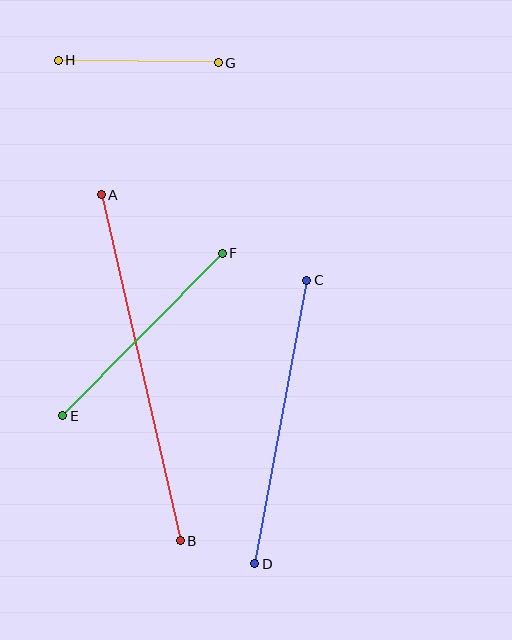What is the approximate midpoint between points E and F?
The midpoint is at approximately (142, 334) pixels.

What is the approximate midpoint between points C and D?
The midpoint is at approximately (281, 422) pixels.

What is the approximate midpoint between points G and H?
The midpoint is at approximately (138, 61) pixels.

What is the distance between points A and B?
The distance is approximately 355 pixels.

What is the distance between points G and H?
The distance is approximately 160 pixels.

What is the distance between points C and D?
The distance is approximately 288 pixels.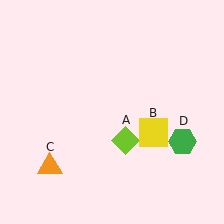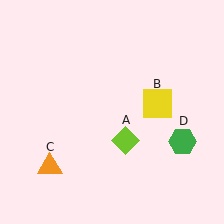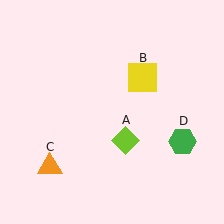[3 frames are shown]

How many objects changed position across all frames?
1 object changed position: yellow square (object B).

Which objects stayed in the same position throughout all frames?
Lime diamond (object A) and orange triangle (object C) and green hexagon (object D) remained stationary.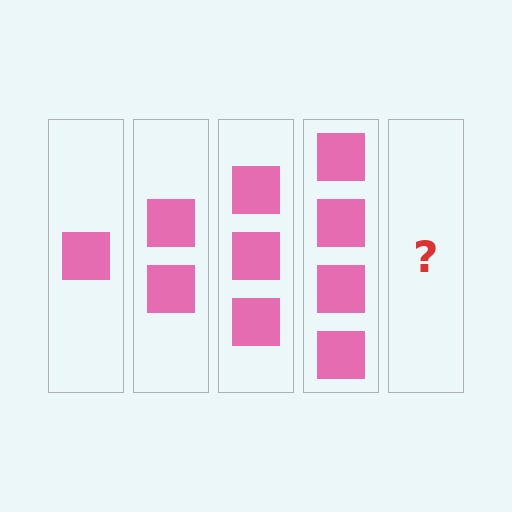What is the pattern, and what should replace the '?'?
The pattern is that each step adds one more square. The '?' should be 5 squares.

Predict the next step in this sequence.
The next step is 5 squares.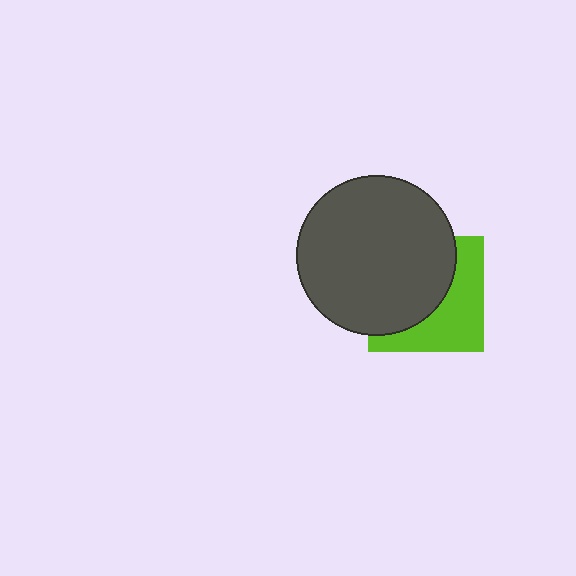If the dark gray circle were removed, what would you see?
You would see the complete lime square.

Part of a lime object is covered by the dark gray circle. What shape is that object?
It is a square.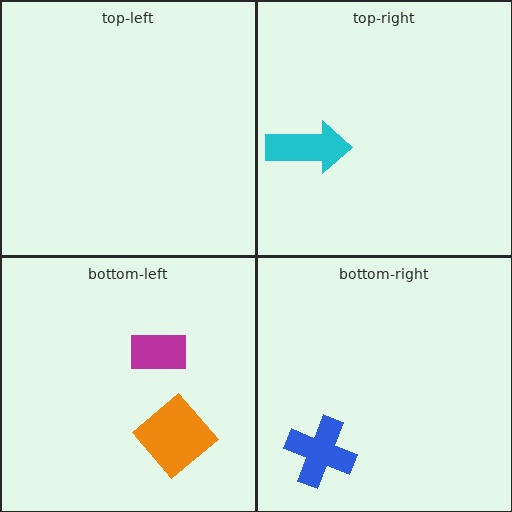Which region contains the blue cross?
The bottom-right region.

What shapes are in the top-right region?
The cyan arrow.